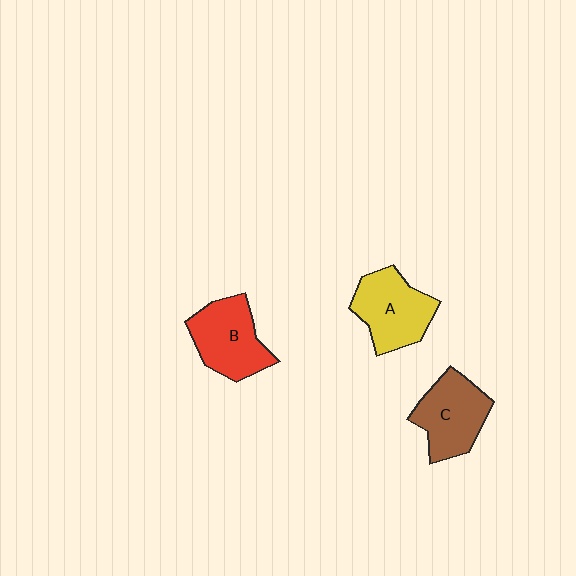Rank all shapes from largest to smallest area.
From largest to smallest: A (yellow), B (red), C (brown).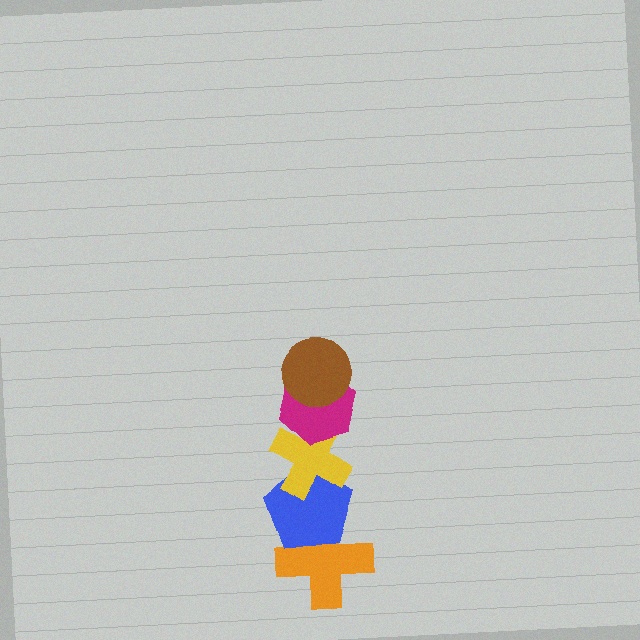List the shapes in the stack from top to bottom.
From top to bottom: the brown circle, the magenta hexagon, the yellow cross, the blue pentagon, the orange cross.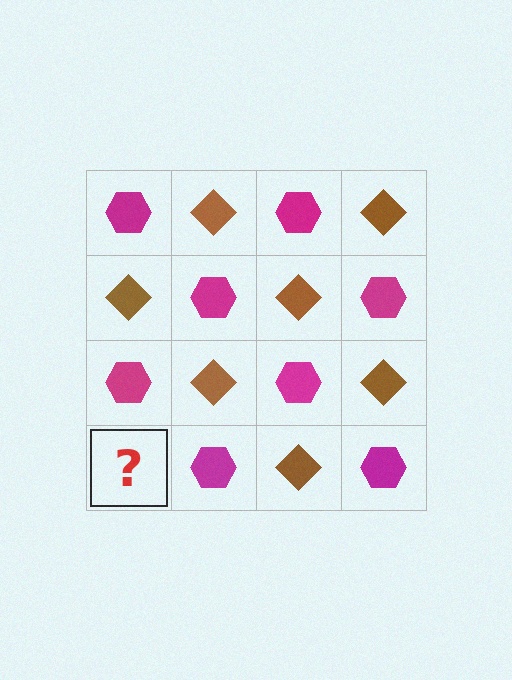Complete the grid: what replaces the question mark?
The question mark should be replaced with a brown diamond.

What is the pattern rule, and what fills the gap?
The rule is that it alternates magenta hexagon and brown diamond in a checkerboard pattern. The gap should be filled with a brown diamond.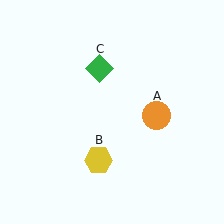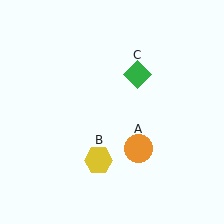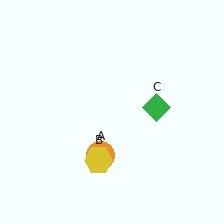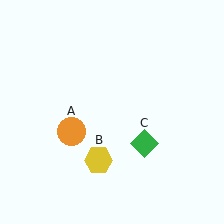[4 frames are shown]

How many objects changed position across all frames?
2 objects changed position: orange circle (object A), green diamond (object C).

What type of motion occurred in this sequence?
The orange circle (object A), green diamond (object C) rotated clockwise around the center of the scene.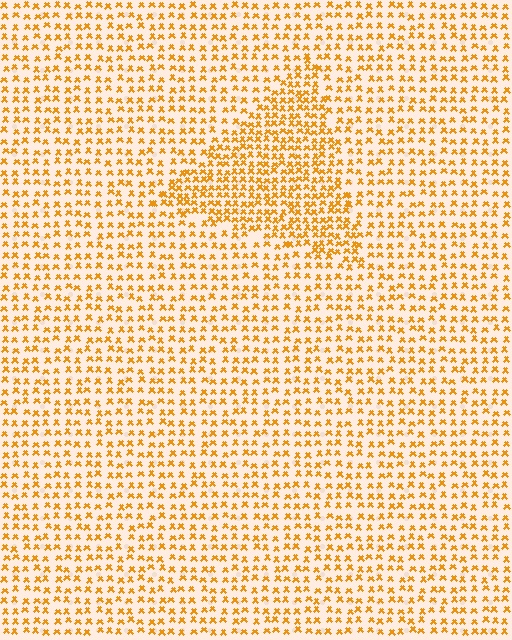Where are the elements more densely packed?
The elements are more densely packed inside the triangle boundary.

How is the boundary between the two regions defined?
The boundary is defined by a change in element density (approximately 1.7x ratio). All elements are the same color, size, and shape.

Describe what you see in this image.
The image contains small orange elements arranged at two different densities. A triangle-shaped region is visible where the elements are more densely packed than the surrounding area.